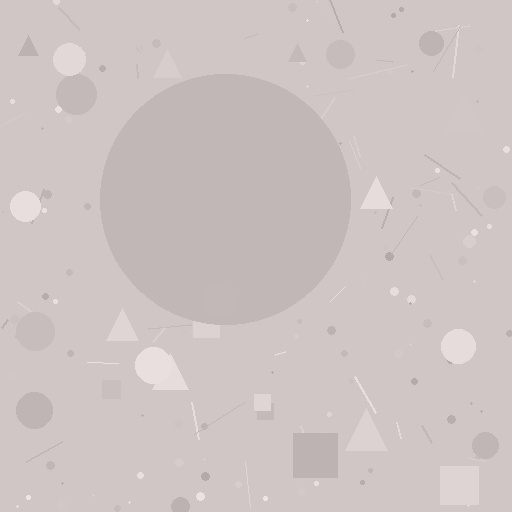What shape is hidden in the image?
A circle is hidden in the image.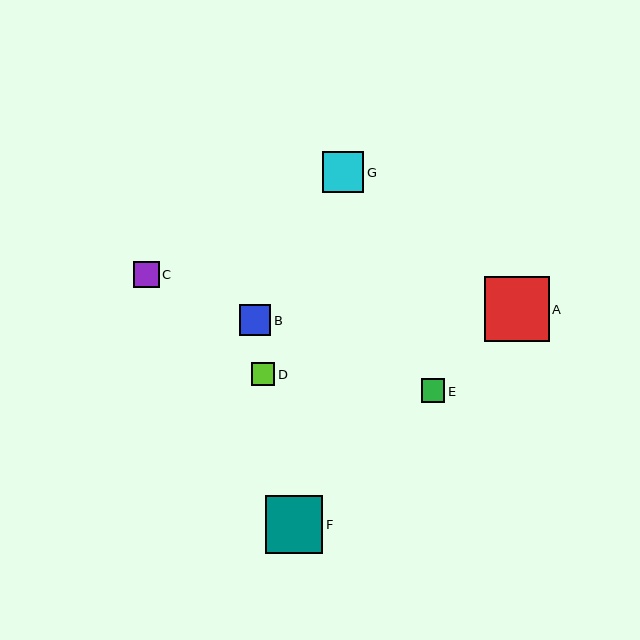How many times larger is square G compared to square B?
Square G is approximately 1.3 times the size of square B.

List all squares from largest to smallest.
From largest to smallest: A, F, G, B, C, E, D.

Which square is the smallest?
Square D is the smallest with a size of approximately 23 pixels.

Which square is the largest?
Square A is the largest with a size of approximately 65 pixels.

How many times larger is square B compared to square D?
Square B is approximately 1.3 times the size of square D.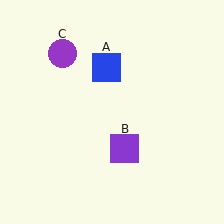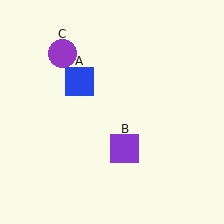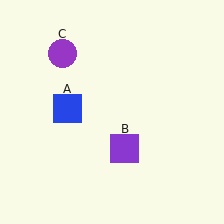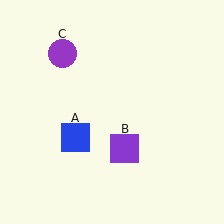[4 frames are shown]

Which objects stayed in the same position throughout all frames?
Purple square (object B) and purple circle (object C) remained stationary.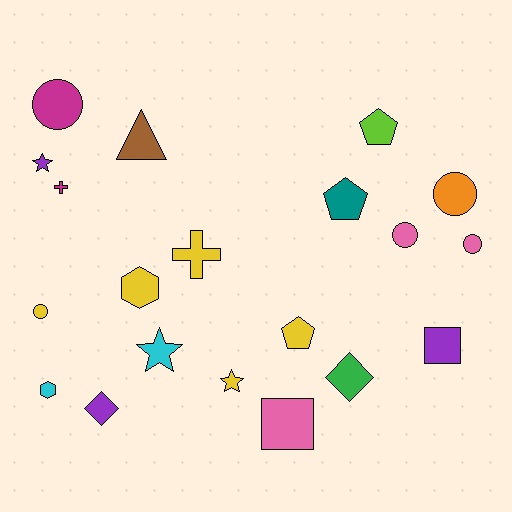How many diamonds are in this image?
There are 2 diamonds.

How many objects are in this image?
There are 20 objects.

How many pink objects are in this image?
There are 3 pink objects.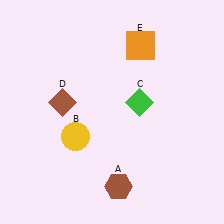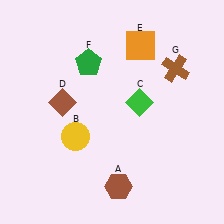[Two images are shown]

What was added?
A green pentagon (F), a brown cross (G) were added in Image 2.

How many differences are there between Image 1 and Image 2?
There are 2 differences between the two images.